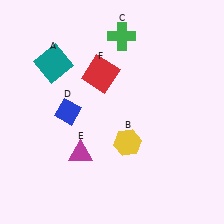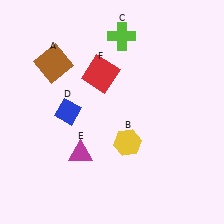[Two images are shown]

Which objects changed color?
A changed from teal to brown. C changed from green to lime.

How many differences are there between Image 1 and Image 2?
There are 2 differences between the two images.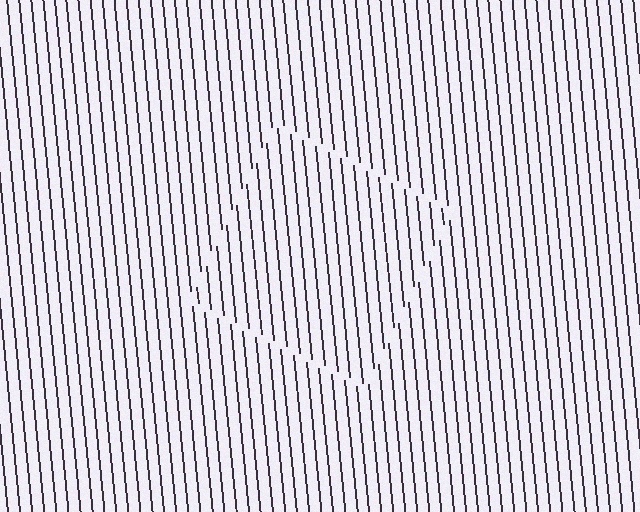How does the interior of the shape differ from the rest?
The interior of the shape contains the same grating, shifted by half a period — the contour is defined by the phase discontinuity where line-ends from the inner and outer gratings abut.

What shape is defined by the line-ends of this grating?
An illusory square. The interior of the shape contains the same grating, shifted by half a period — the contour is defined by the phase discontinuity where line-ends from the inner and outer gratings abut.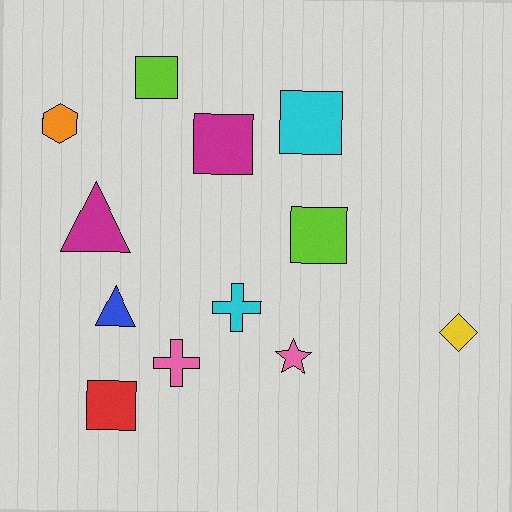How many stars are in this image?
There is 1 star.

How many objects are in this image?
There are 12 objects.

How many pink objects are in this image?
There are 2 pink objects.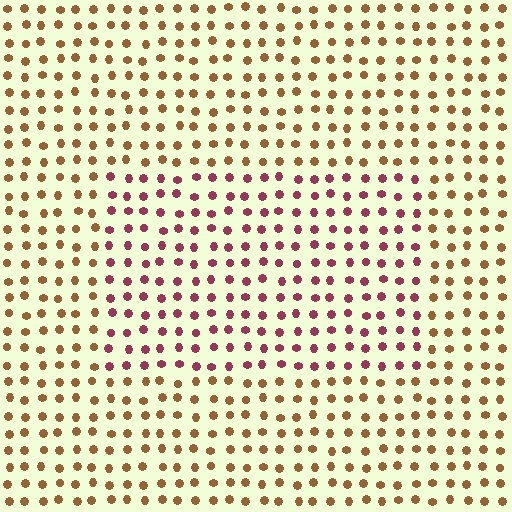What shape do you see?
I see a rectangle.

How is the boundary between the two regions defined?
The boundary is defined purely by a slight shift in hue (about 50 degrees). Spacing, size, and orientation are identical on both sides.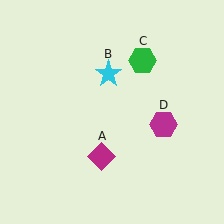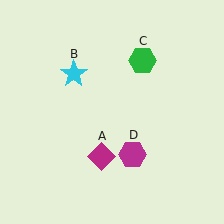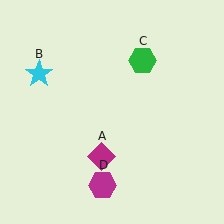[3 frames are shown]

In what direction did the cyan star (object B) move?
The cyan star (object B) moved left.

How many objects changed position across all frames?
2 objects changed position: cyan star (object B), magenta hexagon (object D).